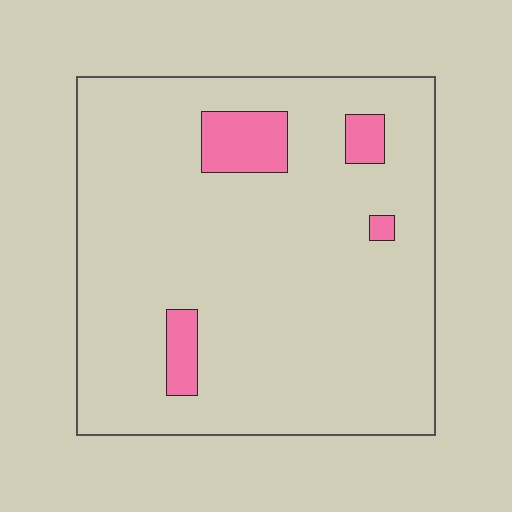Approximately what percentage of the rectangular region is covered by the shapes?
Approximately 10%.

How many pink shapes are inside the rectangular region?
4.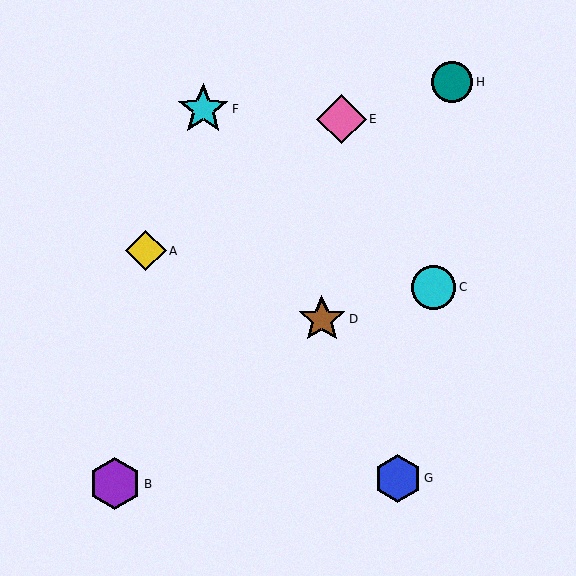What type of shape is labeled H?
Shape H is a teal circle.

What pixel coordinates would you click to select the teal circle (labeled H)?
Click at (452, 82) to select the teal circle H.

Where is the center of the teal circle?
The center of the teal circle is at (452, 82).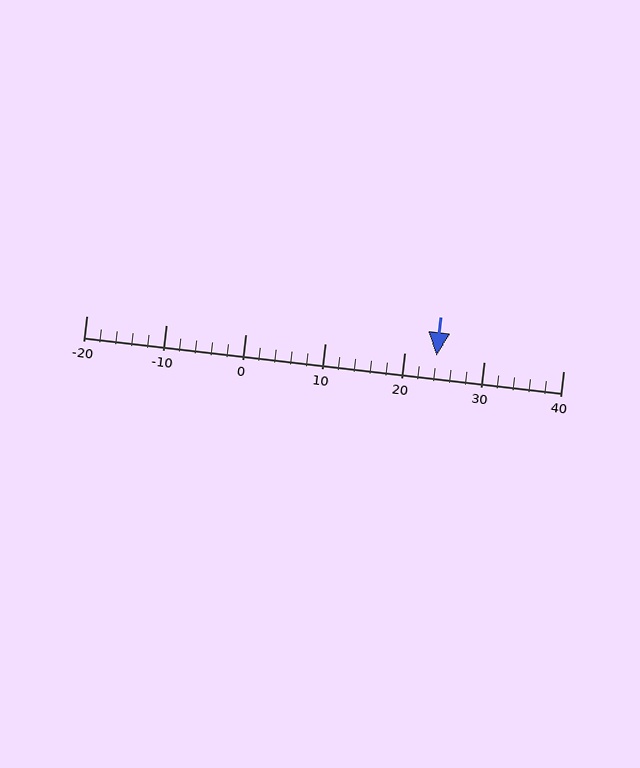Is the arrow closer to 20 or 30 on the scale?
The arrow is closer to 20.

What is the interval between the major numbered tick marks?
The major tick marks are spaced 10 units apart.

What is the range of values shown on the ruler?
The ruler shows values from -20 to 40.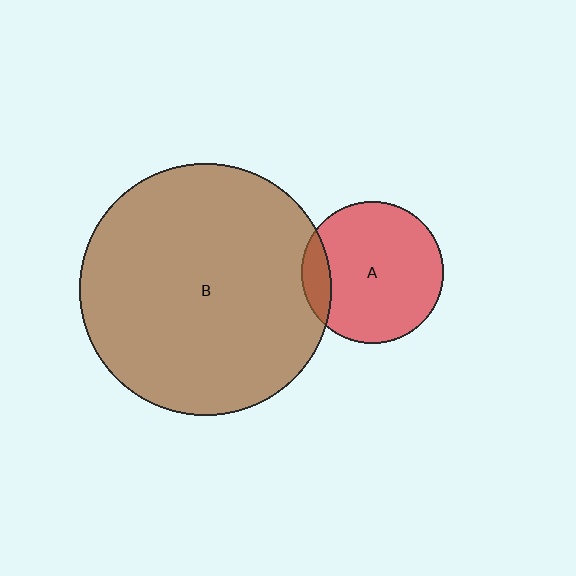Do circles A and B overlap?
Yes.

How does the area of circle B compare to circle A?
Approximately 3.2 times.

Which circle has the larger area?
Circle B (brown).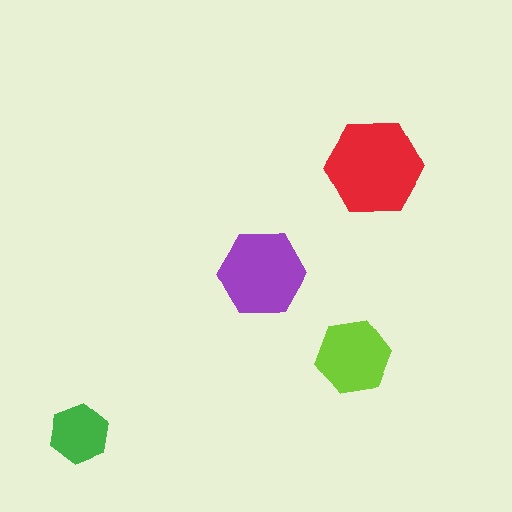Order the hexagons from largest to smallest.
the red one, the purple one, the lime one, the green one.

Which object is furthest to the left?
The green hexagon is leftmost.